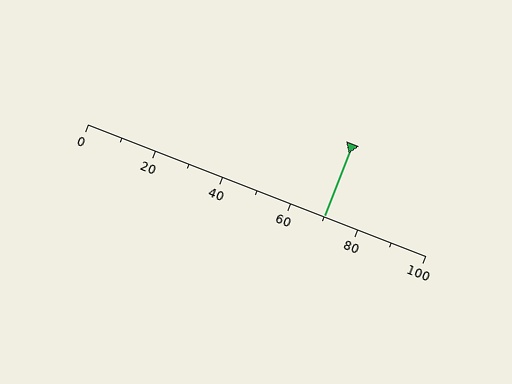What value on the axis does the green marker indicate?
The marker indicates approximately 70.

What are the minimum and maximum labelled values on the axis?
The axis runs from 0 to 100.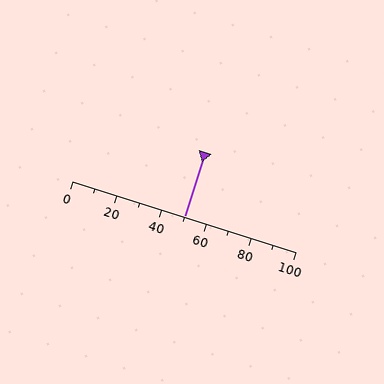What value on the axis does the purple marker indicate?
The marker indicates approximately 50.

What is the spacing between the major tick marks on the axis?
The major ticks are spaced 20 apart.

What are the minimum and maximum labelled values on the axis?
The axis runs from 0 to 100.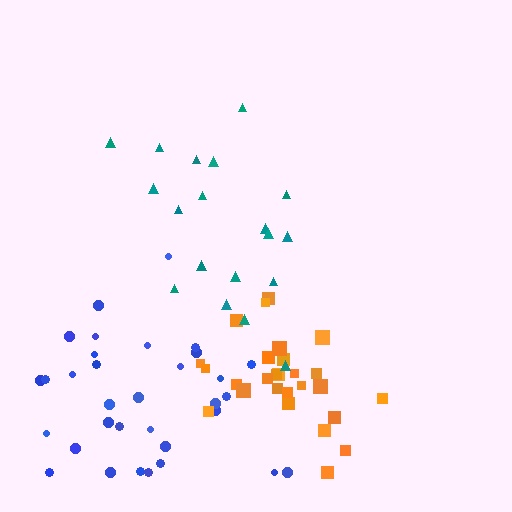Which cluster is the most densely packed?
Orange.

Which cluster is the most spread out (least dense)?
Teal.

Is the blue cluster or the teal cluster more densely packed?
Blue.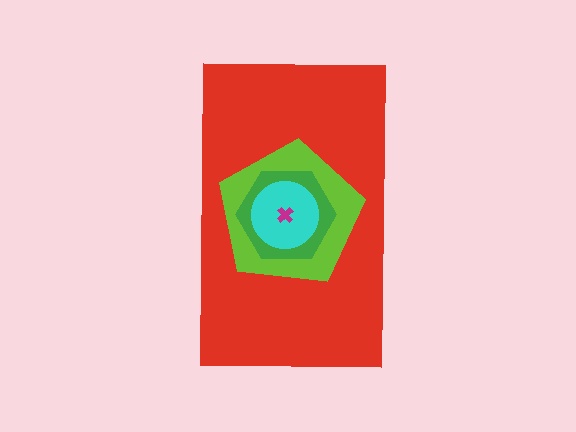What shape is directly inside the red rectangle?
The lime pentagon.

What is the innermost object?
The magenta cross.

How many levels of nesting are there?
5.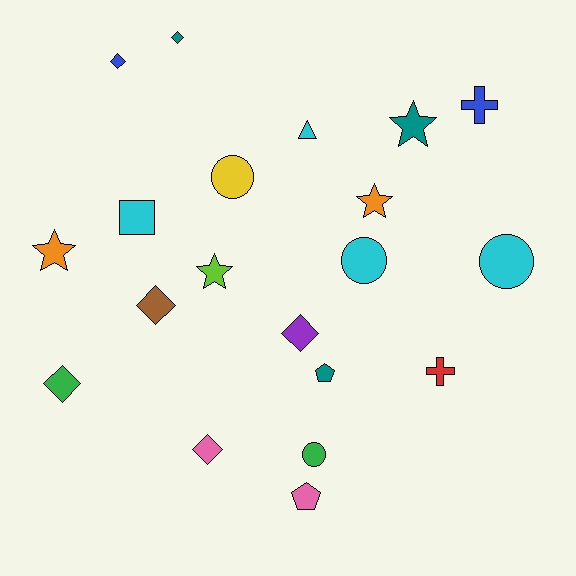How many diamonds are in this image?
There are 6 diamonds.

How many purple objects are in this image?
There is 1 purple object.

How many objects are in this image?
There are 20 objects.